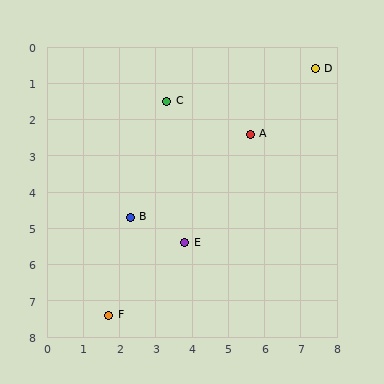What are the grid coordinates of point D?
Point D is at approximately (7.4, 0.6).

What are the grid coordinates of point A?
Point A is at approximately (5.6, 2.4).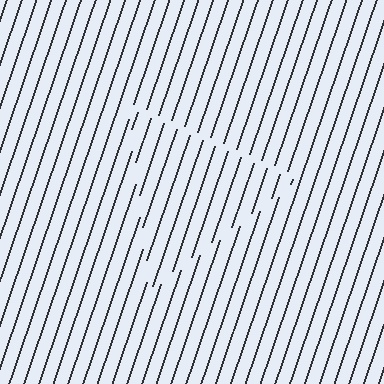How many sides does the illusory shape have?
3 sides — the line-ends trace a triangle.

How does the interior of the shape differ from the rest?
The interior of the shape contains the same grating, shifted by half a period — the contour is defined by the phase discontinuity where line-ends from the inner and outer gratings abut.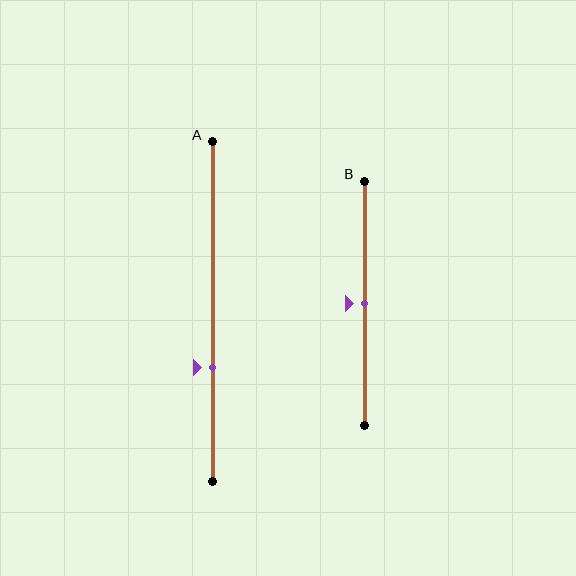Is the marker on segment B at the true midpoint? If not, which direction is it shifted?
Yes, the marker on segment B is at the true midpoint.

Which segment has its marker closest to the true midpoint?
Segment B has its marker closest to the true midpoint.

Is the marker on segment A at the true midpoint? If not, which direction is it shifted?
No, the marker on segment A is shifted downward by about 16% of the segment length.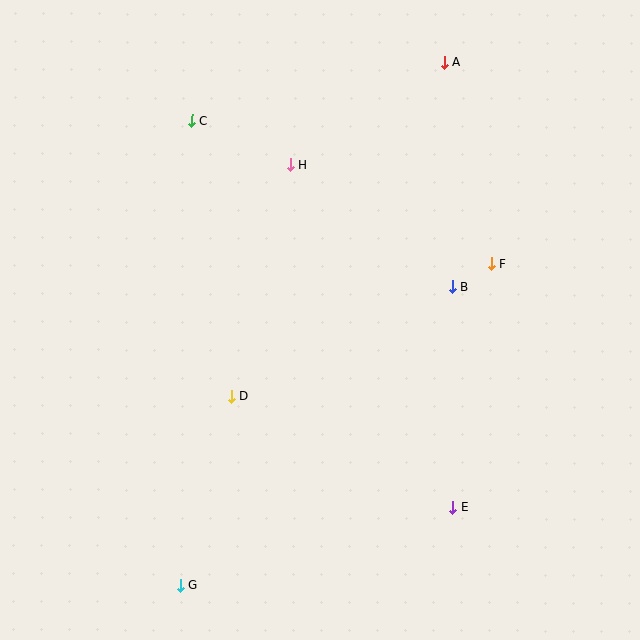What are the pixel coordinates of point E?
Point E is at (452, 508).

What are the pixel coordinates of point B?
Point B is at (453, 287).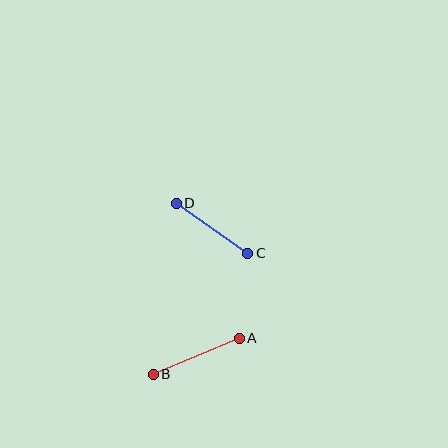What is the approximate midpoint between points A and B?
The midpoint is at approximately (196, 356) pixels.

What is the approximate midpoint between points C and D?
The midpoint is at approximately (212, 228) pixels.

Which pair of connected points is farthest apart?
Points A and B are farthest apart.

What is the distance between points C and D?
The distance is approximately 87 pixels.